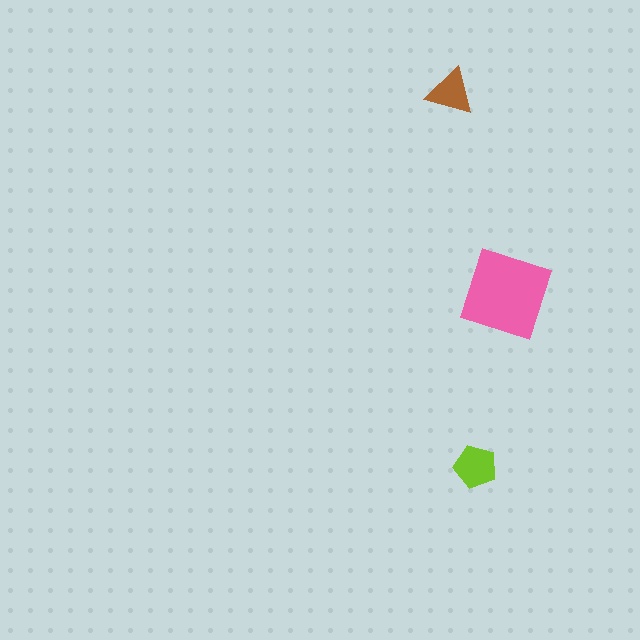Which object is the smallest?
The brown triangle.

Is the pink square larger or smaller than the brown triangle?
Larger.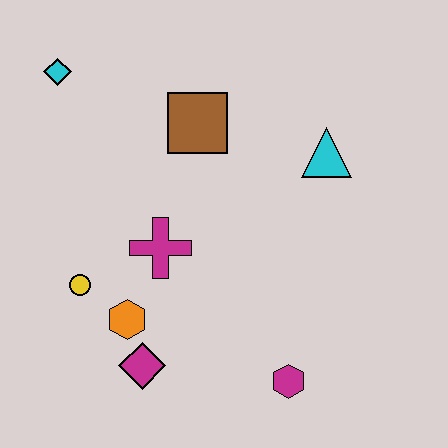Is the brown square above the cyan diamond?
No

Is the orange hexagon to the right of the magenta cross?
No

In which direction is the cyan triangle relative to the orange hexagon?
The cyan triangle is to the right of the orange hexagon.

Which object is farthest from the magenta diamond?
The cyan diamond is farthest from the magenta diamond.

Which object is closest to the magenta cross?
The orange hexagon is closest to the magenta cross.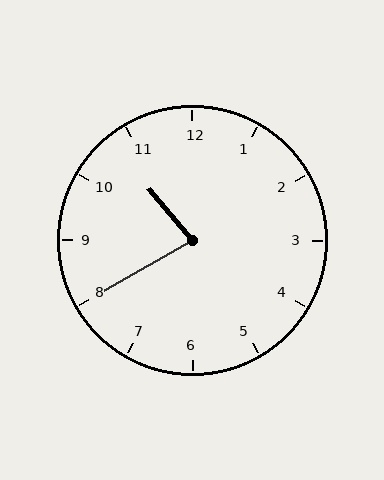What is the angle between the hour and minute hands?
Approximately 80 degrees.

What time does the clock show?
10:40.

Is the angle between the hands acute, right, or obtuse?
It is acute.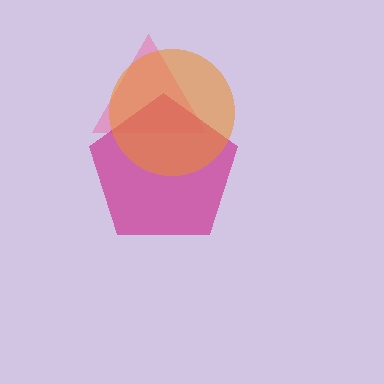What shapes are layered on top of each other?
The layered shapes are: a pink triangle, a magenta pentagon, an orange circle.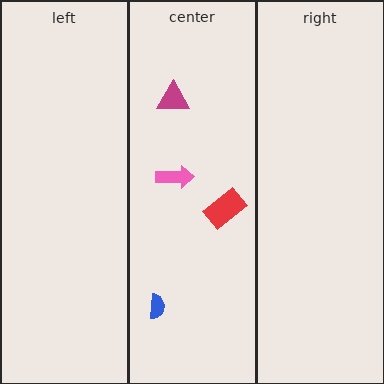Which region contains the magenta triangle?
The center region.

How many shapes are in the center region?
4.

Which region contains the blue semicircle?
The center region.